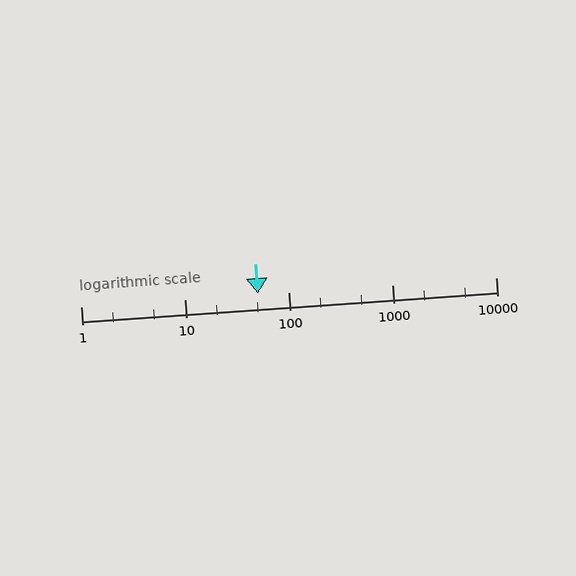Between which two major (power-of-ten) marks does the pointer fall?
The pointer is between 10 and 100.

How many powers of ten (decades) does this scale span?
The scale spans 4 decades, from 1 to 10000.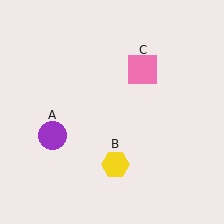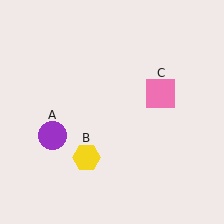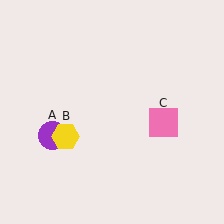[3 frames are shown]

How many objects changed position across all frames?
2 objects changed position: yellow hexagon (object B), pink square (object C).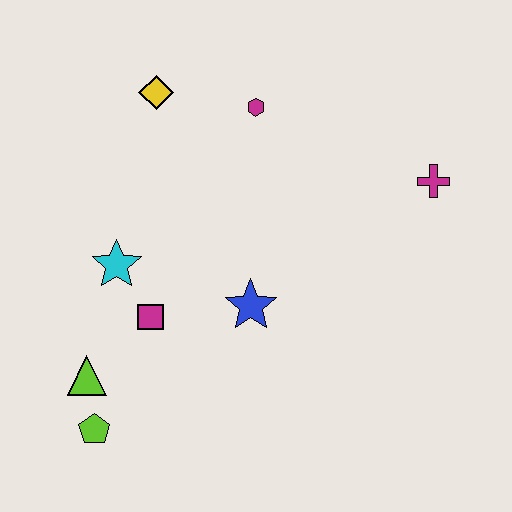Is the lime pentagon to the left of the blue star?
Yes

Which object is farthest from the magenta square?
The magenta cross is farthest from the magenta square.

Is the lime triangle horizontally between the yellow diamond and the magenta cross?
No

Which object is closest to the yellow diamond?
The magenta hexagon is closest to the yellow diamond.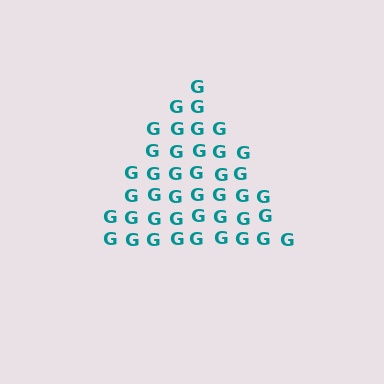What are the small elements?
The small elements are letter G's.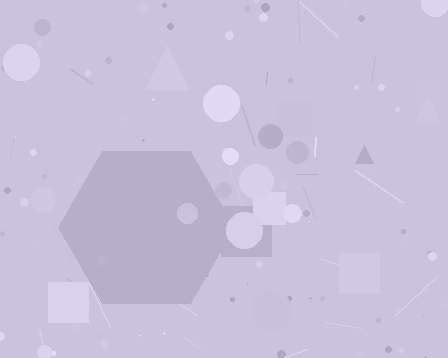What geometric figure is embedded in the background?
A hexagon is embedded in the background.